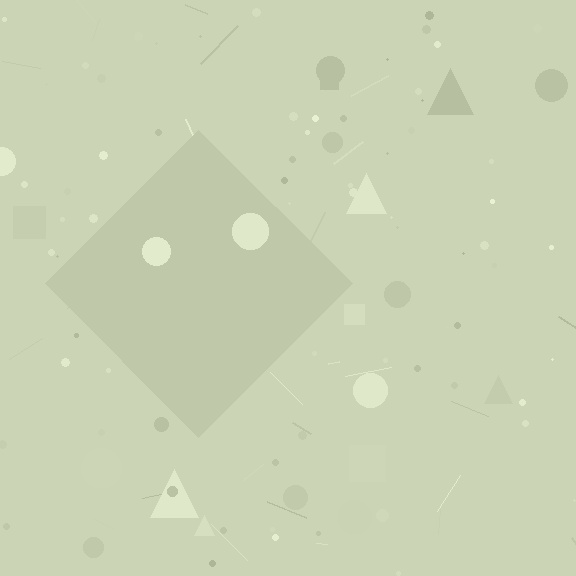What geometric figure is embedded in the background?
A diamond is embedded in the background.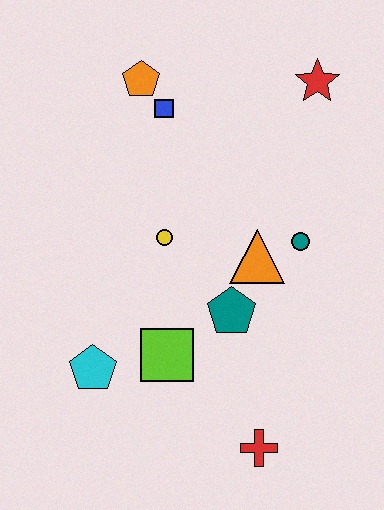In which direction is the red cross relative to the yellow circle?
The red cross is below the yellow circle.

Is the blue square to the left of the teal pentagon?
Yes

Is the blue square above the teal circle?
Yes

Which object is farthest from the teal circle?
The cyan pentagon is farthest from the teal circle.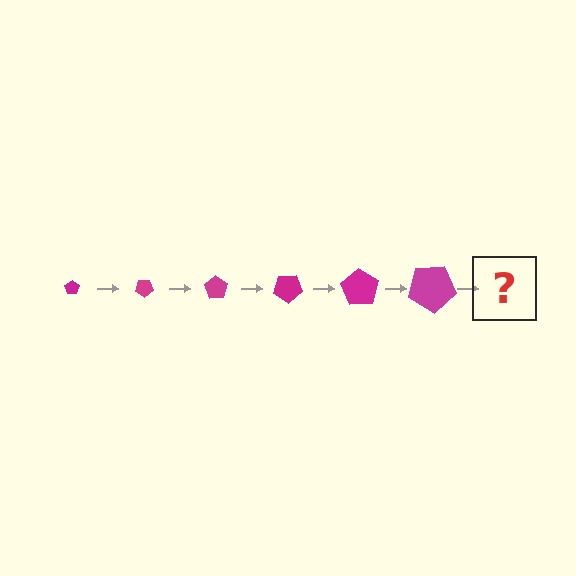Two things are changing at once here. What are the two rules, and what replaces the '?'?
The two rules are that the pentagon grows larger each step and it rotates 35 degrees each step. The '?' should be a pentagon, larger than the previous one and rotated 210 degrees from the start.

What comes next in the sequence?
The next element should be a pentagon, larger than the previous one and rotated 210 degrees from the start.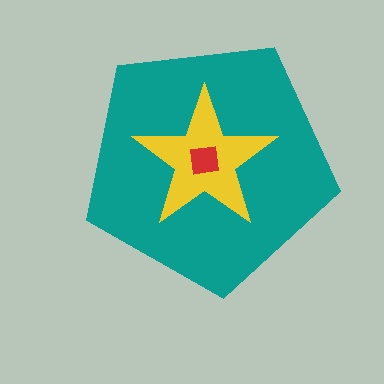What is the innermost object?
The red square.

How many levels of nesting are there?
3.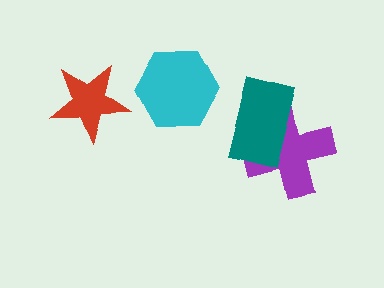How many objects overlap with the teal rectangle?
1 object overlaps with the teal rectangle.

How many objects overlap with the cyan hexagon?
0 objects overlap with the cyan hexagon.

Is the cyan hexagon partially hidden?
No, no other shape covers it.